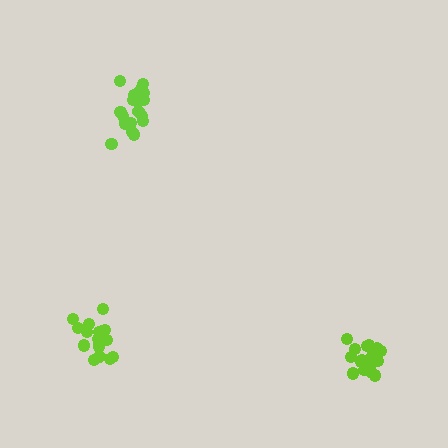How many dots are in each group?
Group 1: 21 dots, Group 2: 19 dots, Group 3: 18 dots (58 total).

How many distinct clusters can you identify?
There are 3 distinct clusters.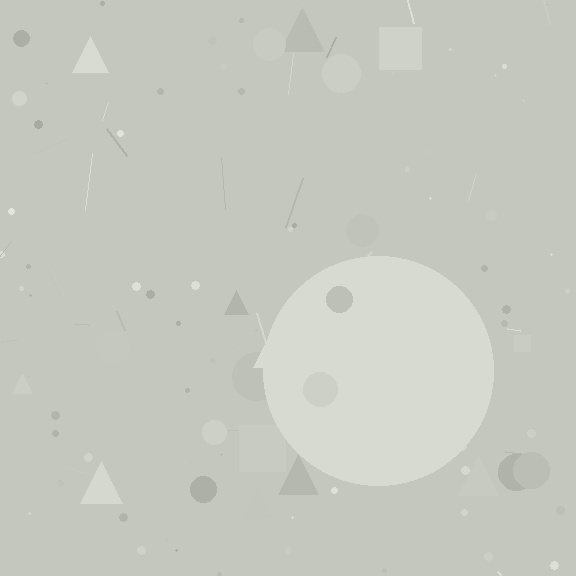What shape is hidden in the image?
A circle is hidden in the image.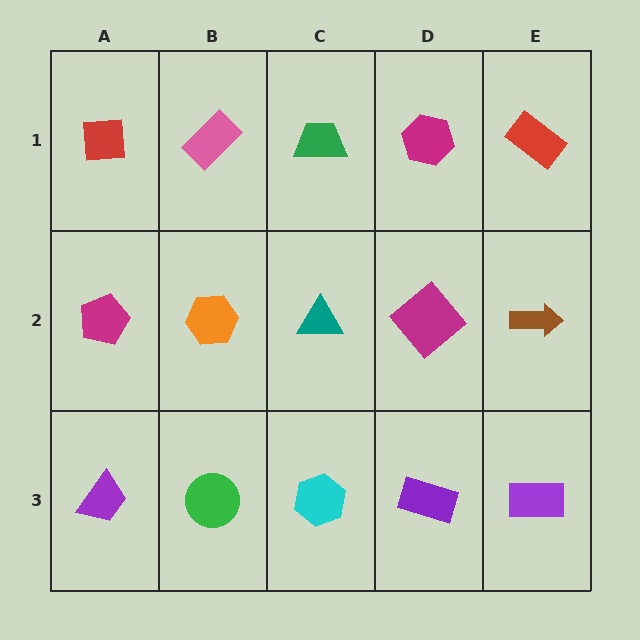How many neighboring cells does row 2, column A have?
3.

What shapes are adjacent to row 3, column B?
An orange hexagon (row 2, column B), a purple trapezoid (row 3, column A), a cyan hexagon (row 3, column C).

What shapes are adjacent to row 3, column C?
A teal triangle (row 2, column C), a green circle (row 3, column B), a purple rectangle (row 3, column D).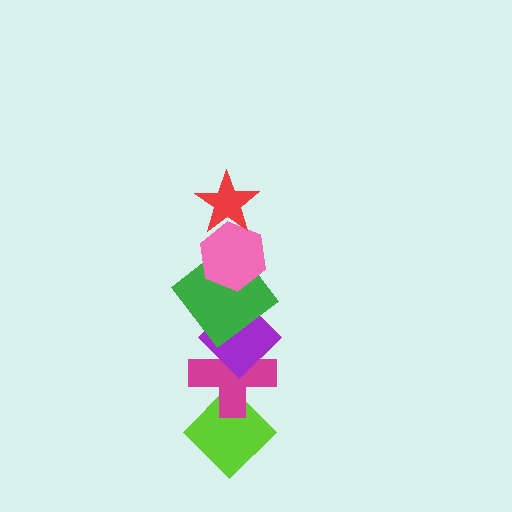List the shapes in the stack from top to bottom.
From top to bottom: the red star, the pink hexagon, the green diamond, the purple diamond, the magenta cross, the lime diamond.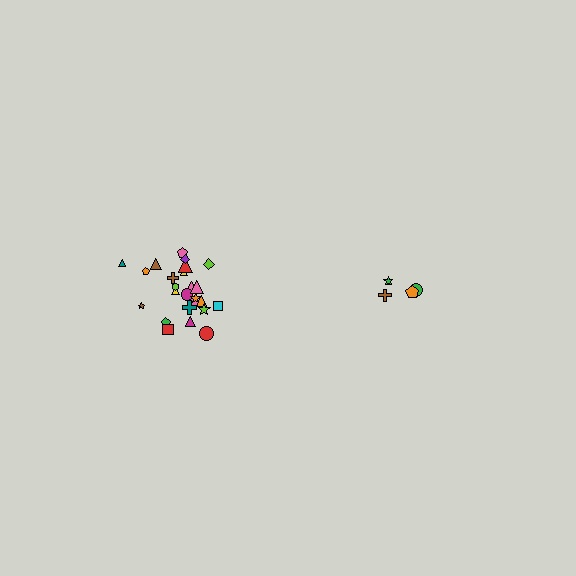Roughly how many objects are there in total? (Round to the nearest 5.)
Roughly 30 objects in total.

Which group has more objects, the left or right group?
The left group.